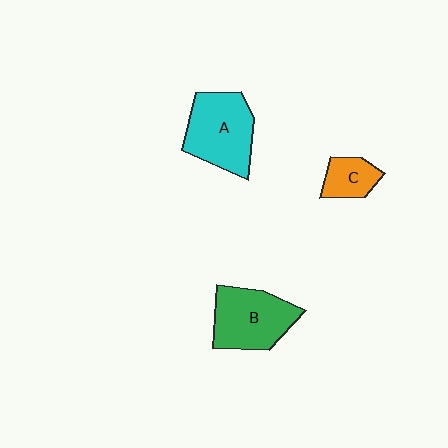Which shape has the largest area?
Shape A (cyan).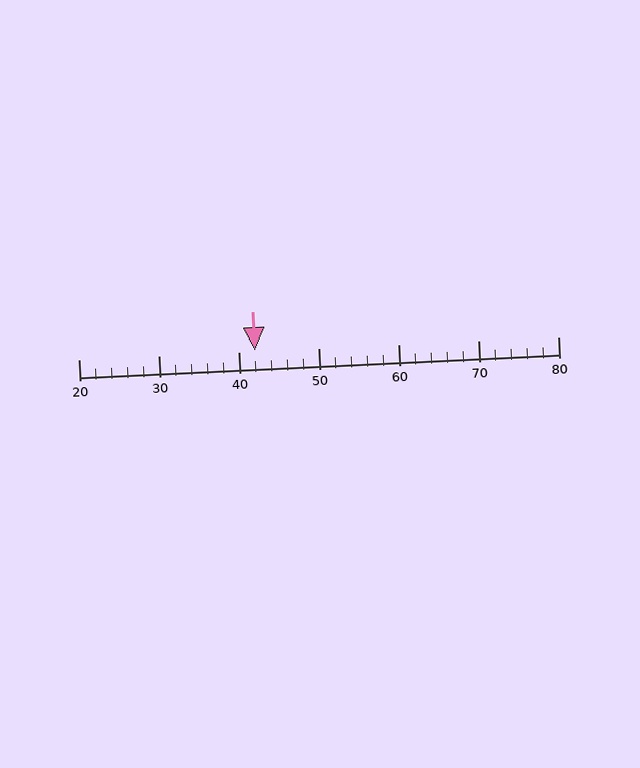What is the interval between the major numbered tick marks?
The major tick marks are spaced 10 units apart.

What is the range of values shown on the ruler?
The ruler shows values from 20 to 80.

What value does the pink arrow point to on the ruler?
The pink arrow points to approximately 42.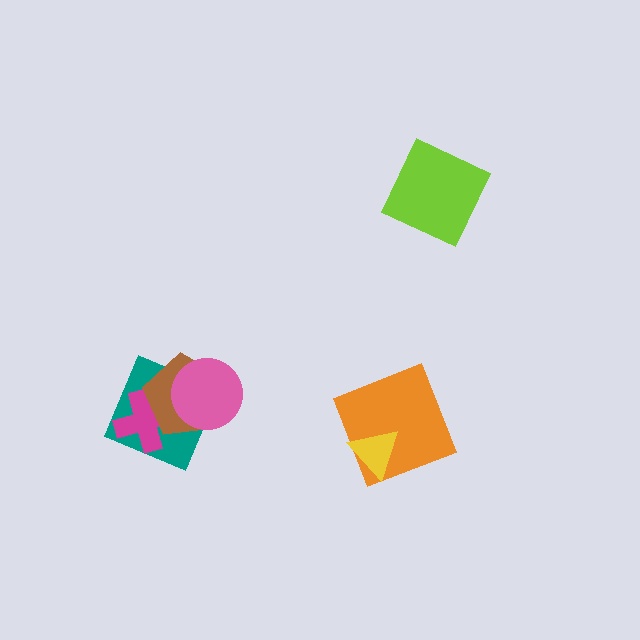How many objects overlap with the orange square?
1 object overlaps with the orange square.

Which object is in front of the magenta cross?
The brown pentagon is in front of the magenta cross.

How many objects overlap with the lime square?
0 objects overlap with the lime square.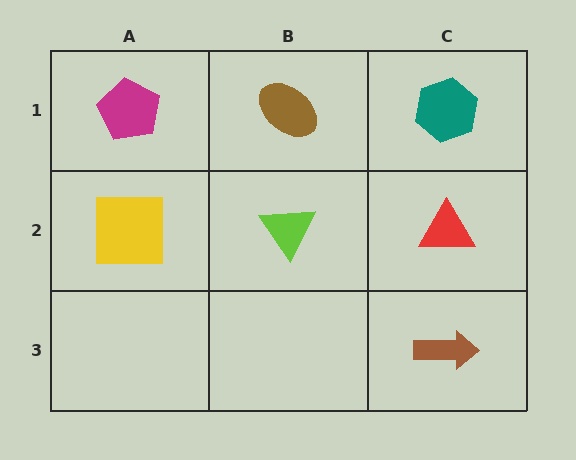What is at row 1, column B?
A brown ellipse.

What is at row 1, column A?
A magenta pentagon.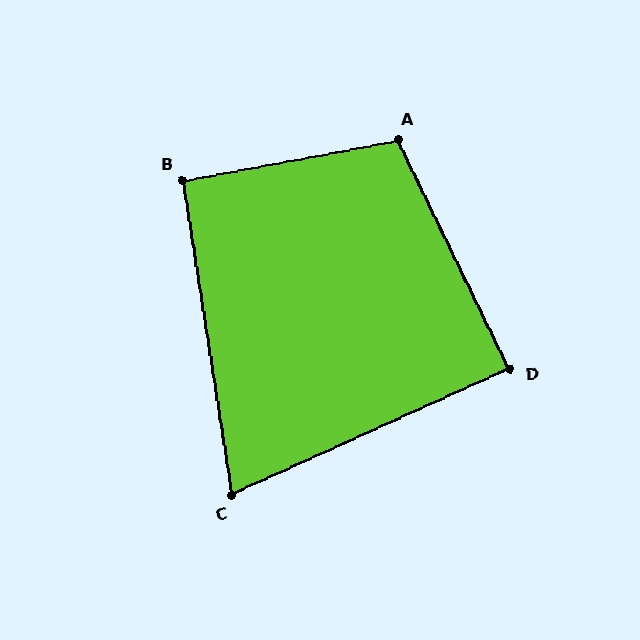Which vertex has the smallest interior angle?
C, at approximately 75 degrees.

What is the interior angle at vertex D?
Approximately 88 degrees (approximately right).